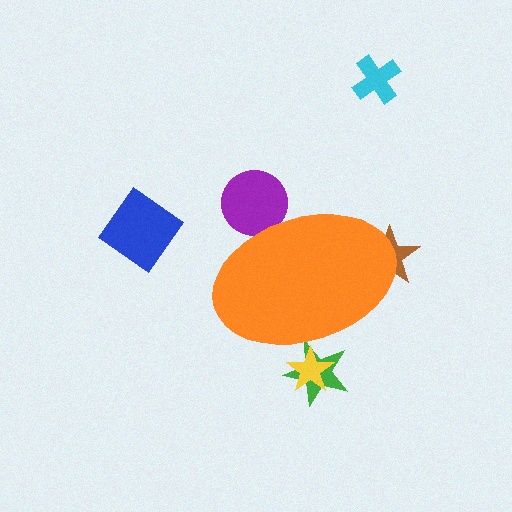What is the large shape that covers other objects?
An orange ellipse.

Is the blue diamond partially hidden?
No, the blue diamond is fully visible.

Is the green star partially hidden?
Yes, the green star is partially hidden behind the orange ellipse.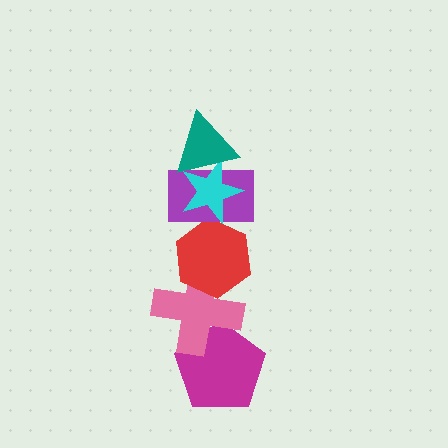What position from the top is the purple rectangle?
The purple rectangle is 3rd from the top.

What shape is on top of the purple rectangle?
The cyan star is on top of the purple rectangle.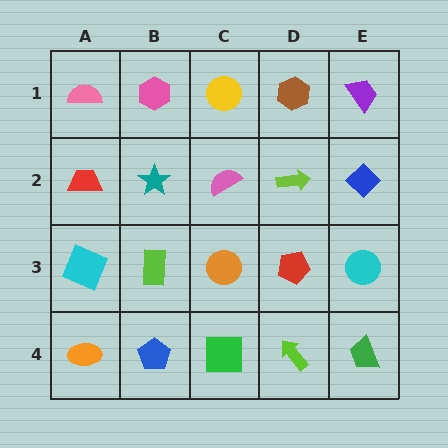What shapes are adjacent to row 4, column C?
An orange circle (row 3, column C), a blue pentagon (row 4, column B), a lime arrow (row 4, column D).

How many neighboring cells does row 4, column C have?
3.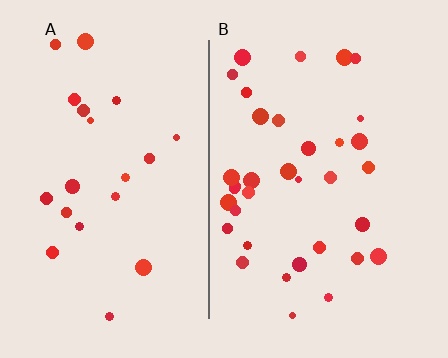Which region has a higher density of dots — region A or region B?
B (the right).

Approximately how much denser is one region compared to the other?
Approximately 1.7× — region B over region A.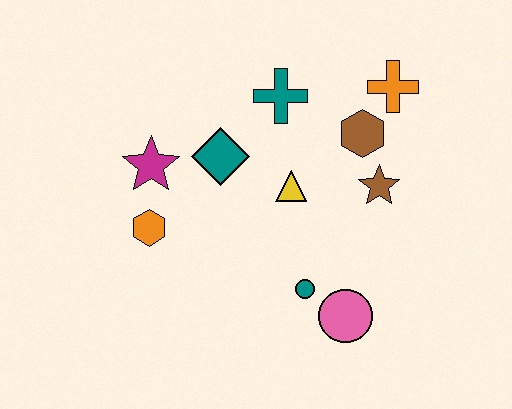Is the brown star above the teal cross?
No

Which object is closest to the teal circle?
The pink circle is closest to the teal circle.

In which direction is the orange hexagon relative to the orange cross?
The orange hexagon is to the left of the orange cross.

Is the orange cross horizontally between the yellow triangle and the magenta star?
No